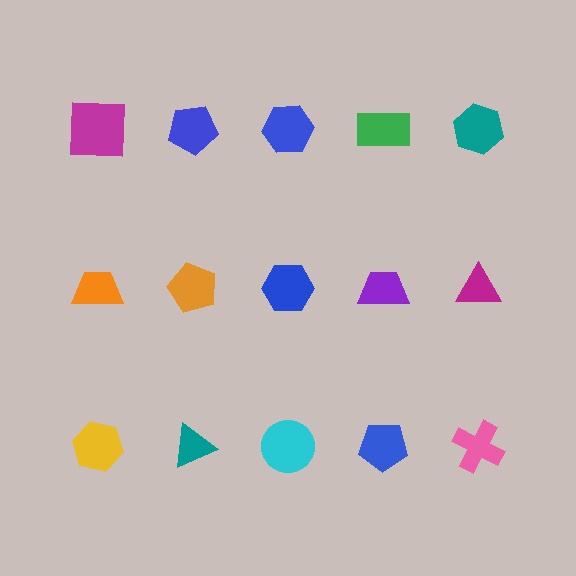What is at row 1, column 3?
A blue hexagon.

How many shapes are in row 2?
5 shapes.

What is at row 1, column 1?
A magenta square.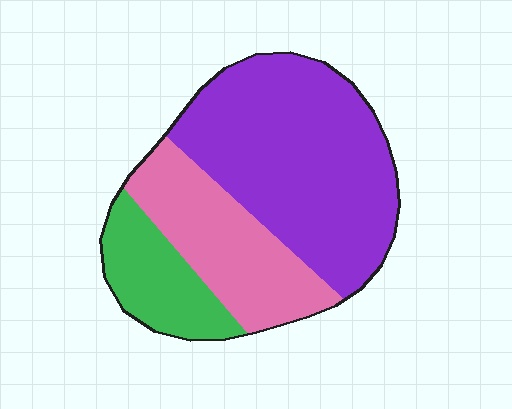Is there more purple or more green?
Purple.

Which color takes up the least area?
Green, at roughly 15%.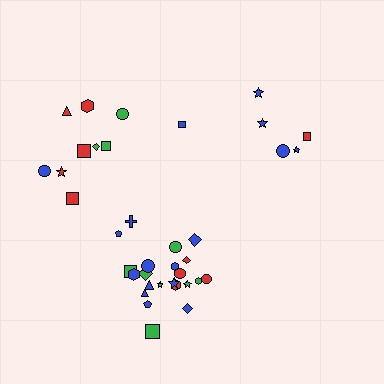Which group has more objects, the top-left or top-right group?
The top-left group.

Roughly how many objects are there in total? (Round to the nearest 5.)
Roughly 35 objects in total.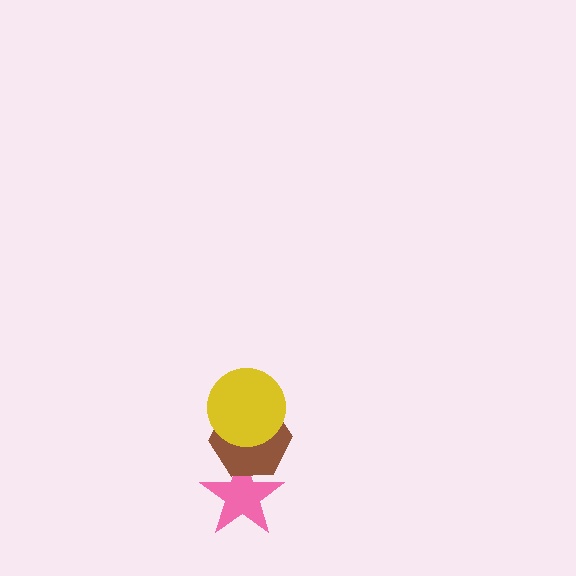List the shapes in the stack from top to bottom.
From top to bottom: the yellow circle, the brown hexagon, the pink star.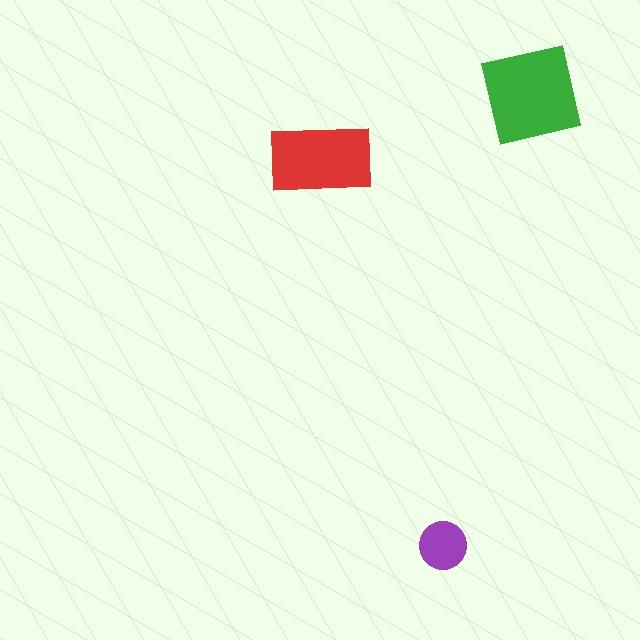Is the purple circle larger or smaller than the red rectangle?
Smaller.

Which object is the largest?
The green square.